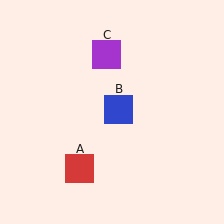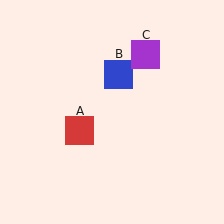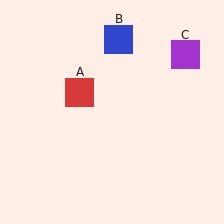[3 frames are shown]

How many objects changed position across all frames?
3 objects changed position: red square (object A), blue square (object B), purple square (object C).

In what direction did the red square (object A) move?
The red square (object A) moved up.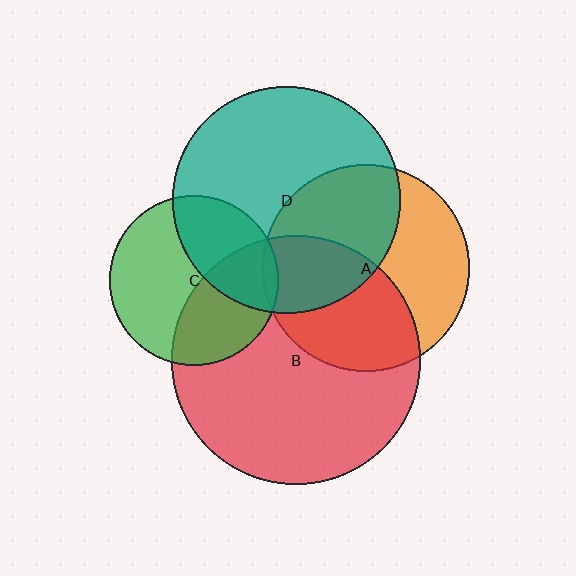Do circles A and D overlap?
Yes.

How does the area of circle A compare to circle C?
Approximately 1.5 times.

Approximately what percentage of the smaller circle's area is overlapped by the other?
Approximately 45%.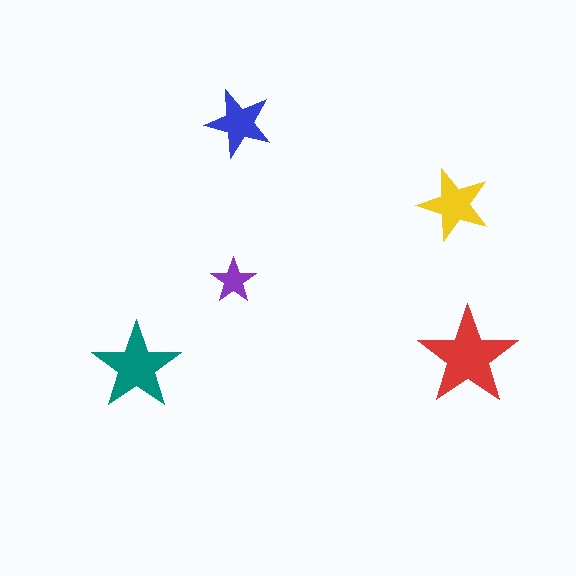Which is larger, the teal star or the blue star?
The teal one.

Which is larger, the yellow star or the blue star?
The yellow one.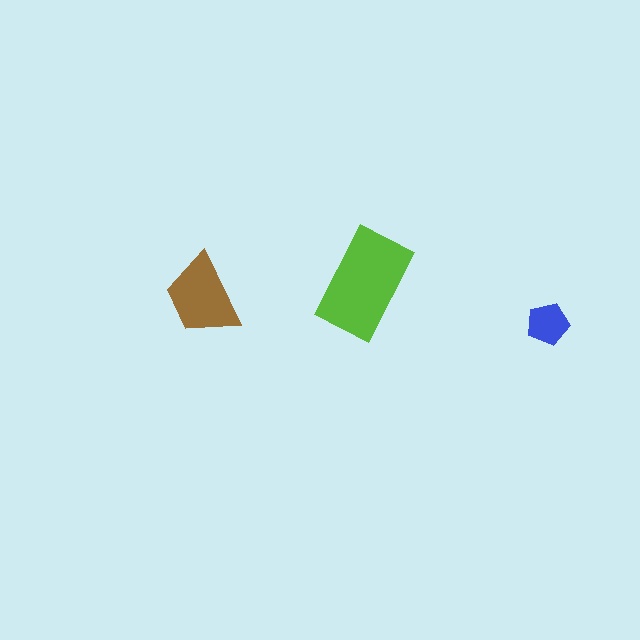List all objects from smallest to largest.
The blue pentagon, the brown trapezoid, the lime rectangle.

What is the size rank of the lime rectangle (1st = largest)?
1st.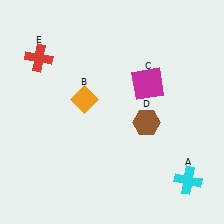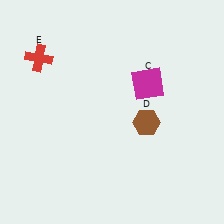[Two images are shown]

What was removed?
The cyan cross (A), the orange diamond (B) were removed in Image 2.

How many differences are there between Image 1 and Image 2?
There are 2 differences between the two images.